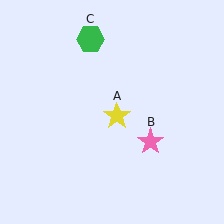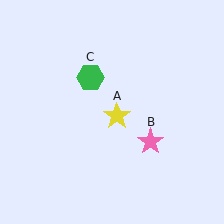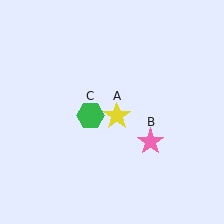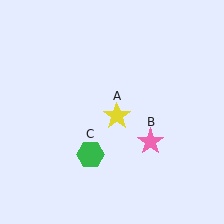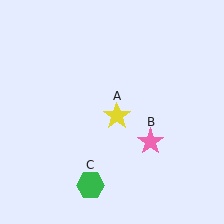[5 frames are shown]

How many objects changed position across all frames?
1 object changed position: green hexagon (object C).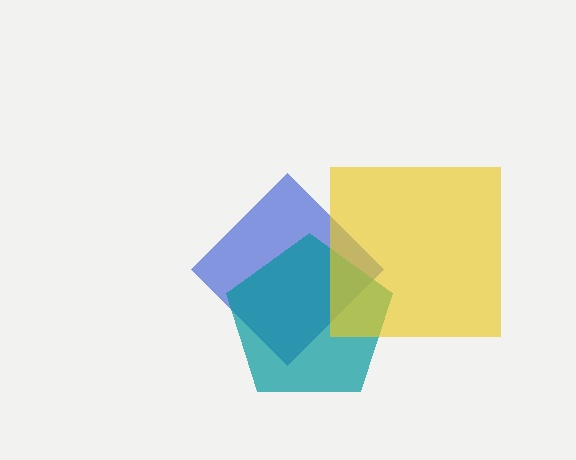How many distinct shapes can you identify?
There are 3 distinct shapes: a blue diamond, a teal pentagon, a yellow square.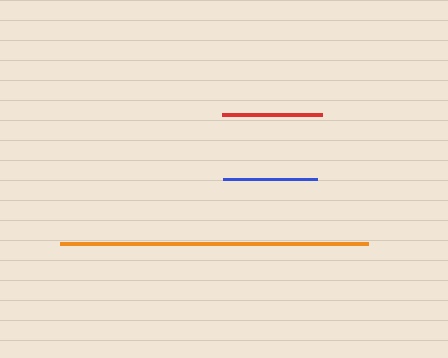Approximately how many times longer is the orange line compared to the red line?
The orange line is approximately 3.1 times the length of the red line.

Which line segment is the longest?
The orange line is the longest at approximately 308 pixels.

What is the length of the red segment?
The red segment is approximately 99 pixels long.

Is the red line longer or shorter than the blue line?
The red line is longer than the blue line.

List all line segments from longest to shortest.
From longest to shortest: orange, red, blue.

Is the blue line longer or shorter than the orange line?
The orange line is longer than the blue line.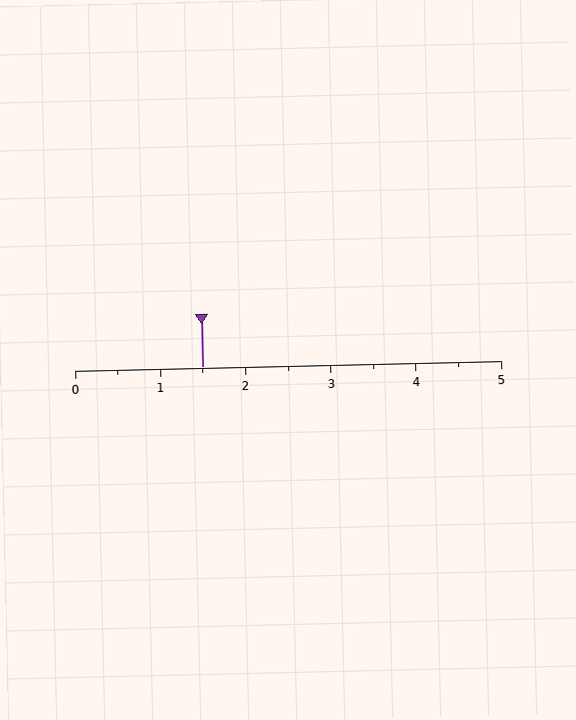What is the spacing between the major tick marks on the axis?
The major ticks are spaced 1 apart.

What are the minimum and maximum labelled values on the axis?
The axis runs from 0 to 5.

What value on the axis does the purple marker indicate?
The marker indicates approximately 1.5.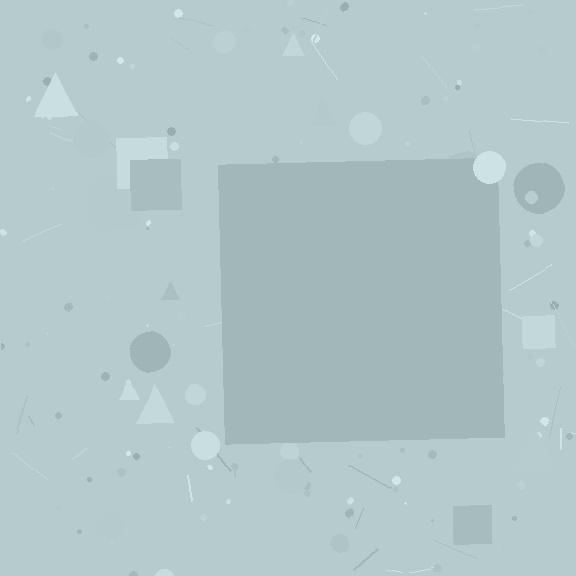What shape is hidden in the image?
A square is hidden in the image.